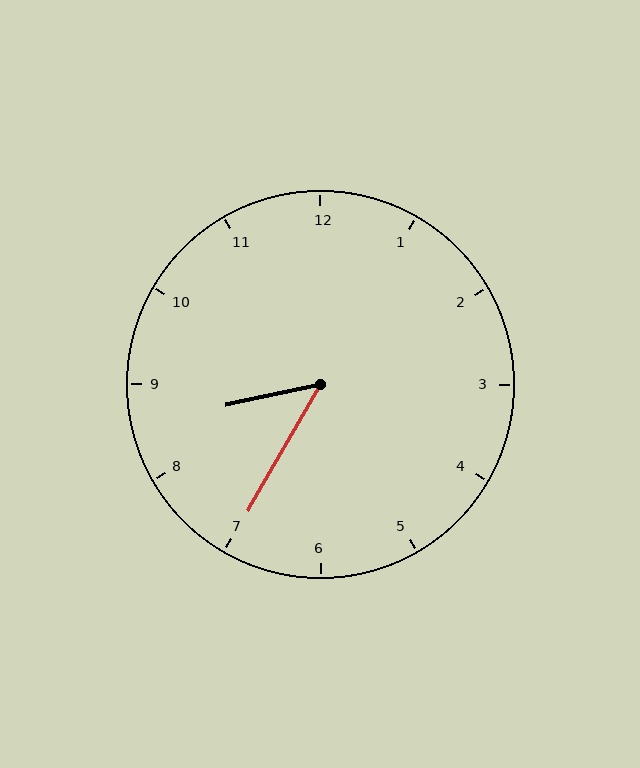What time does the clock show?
8:35.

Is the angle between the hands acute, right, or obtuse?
It is acute.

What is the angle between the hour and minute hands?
Approximately 48 degrees.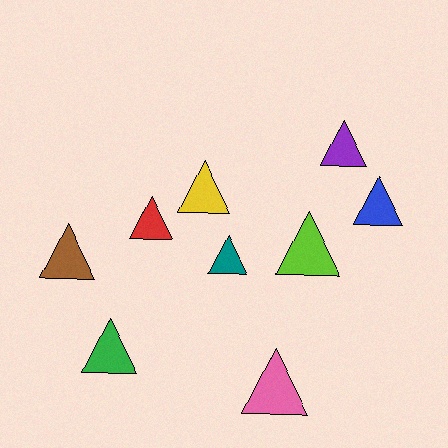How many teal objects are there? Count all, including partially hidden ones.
There is 1 teal object.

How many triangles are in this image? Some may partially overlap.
There are 9 triangles.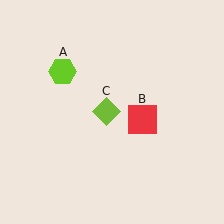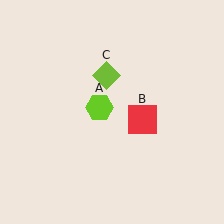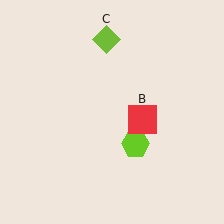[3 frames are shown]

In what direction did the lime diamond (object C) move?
The lime diamond (object C) moved up.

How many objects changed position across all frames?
2 objects changed position: lime hexagon (object A), lime diamond (object C).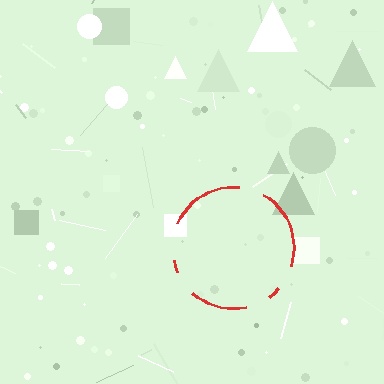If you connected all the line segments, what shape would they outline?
They would outline a circle.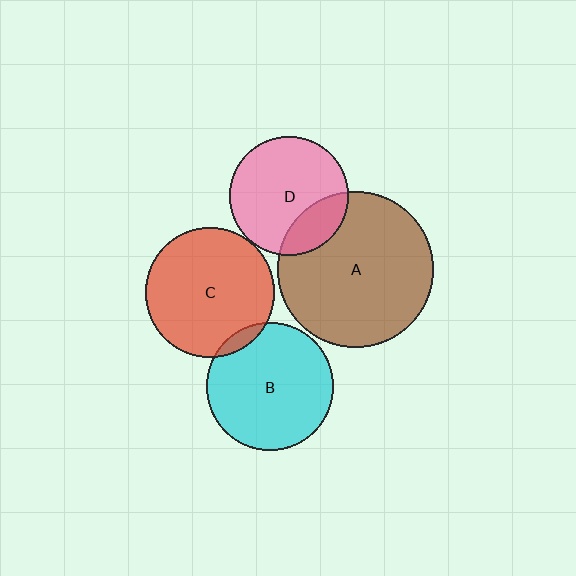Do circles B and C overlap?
Yes.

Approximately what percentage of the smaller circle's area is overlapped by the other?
Approximately 5%.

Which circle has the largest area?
Circle A (brown).